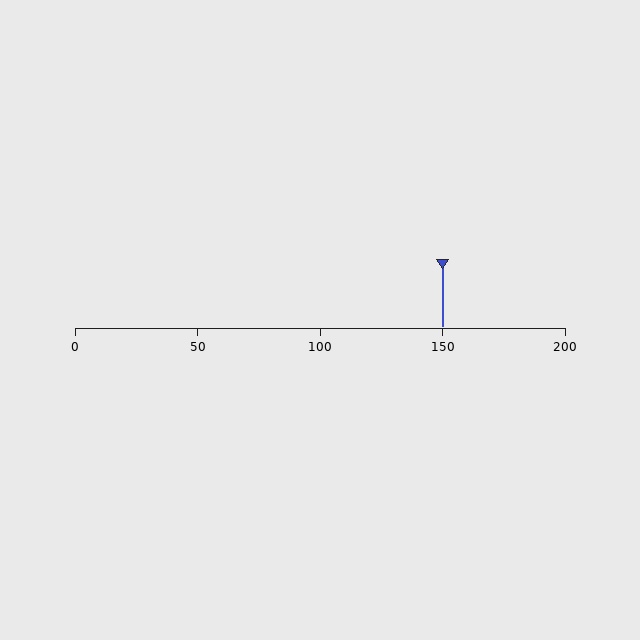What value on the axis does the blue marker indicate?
The marker indicates approximately 150.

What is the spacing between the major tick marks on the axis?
The major ticks are spaced 50 apart.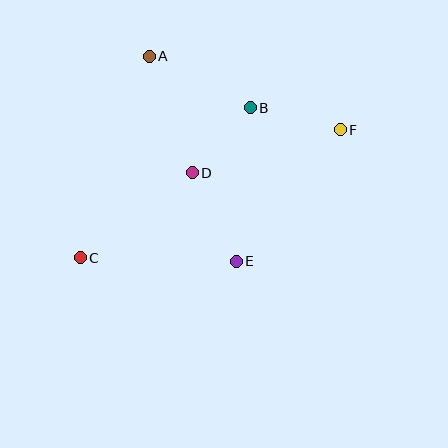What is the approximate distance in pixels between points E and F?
The distance between E and F is approximately 168 pixels.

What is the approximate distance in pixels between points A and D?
The distance between A and D is approximately 124 pixels.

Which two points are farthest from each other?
Points C and F are farthest from each other.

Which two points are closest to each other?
Points B and D are closest to each other.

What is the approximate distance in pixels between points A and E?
The distance between A and E is approximately 223 pixels.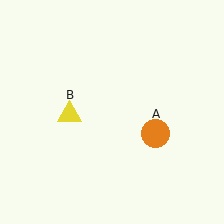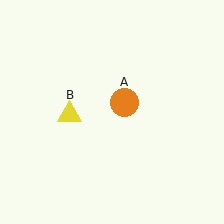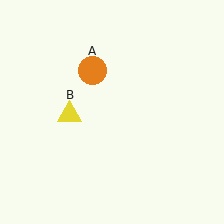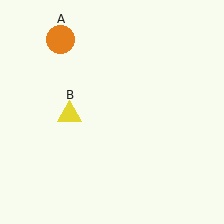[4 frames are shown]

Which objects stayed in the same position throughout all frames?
Yellow triangle (object B) remained stationary.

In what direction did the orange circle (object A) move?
The orange circle (object A) moved up and to the left.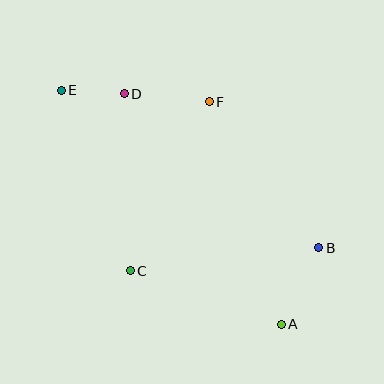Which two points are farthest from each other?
Points A and E are farthest from each other.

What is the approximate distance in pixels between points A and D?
The distance between A and D is approximately 279 pixels.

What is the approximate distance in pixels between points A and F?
The distance between A and F is approximately 234 pixels.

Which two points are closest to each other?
Points D and E are closest to each other.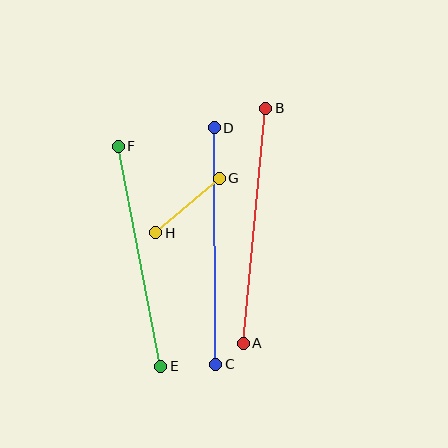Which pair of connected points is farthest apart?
Points C and D are farthest apart.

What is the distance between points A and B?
The distance is approximately 236 pixels.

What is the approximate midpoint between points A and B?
The midpoint is at approximately (254, 226) pixels.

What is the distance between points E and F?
The distance is approximately 224 pixels.